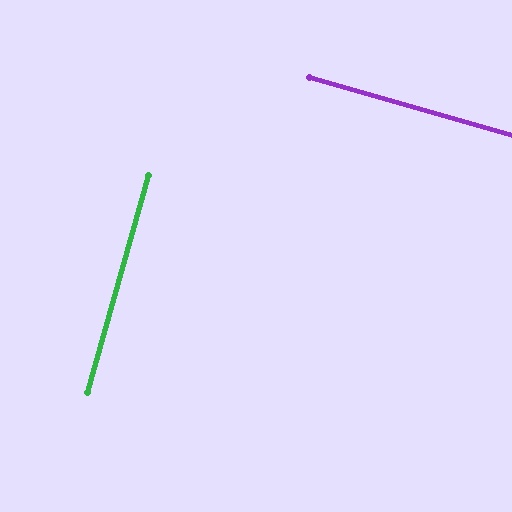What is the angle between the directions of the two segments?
Approximately 90 degrees.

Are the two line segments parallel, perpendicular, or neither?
Perpendicular — they meet at approximately 90°.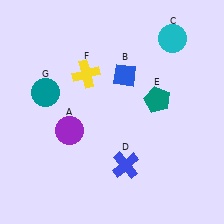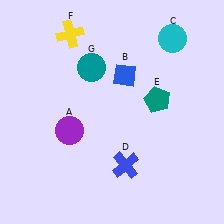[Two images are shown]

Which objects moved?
The objects that moved are: the yellow cross (F), the teal circle (G).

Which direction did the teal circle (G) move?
The teal circle (G) moved right.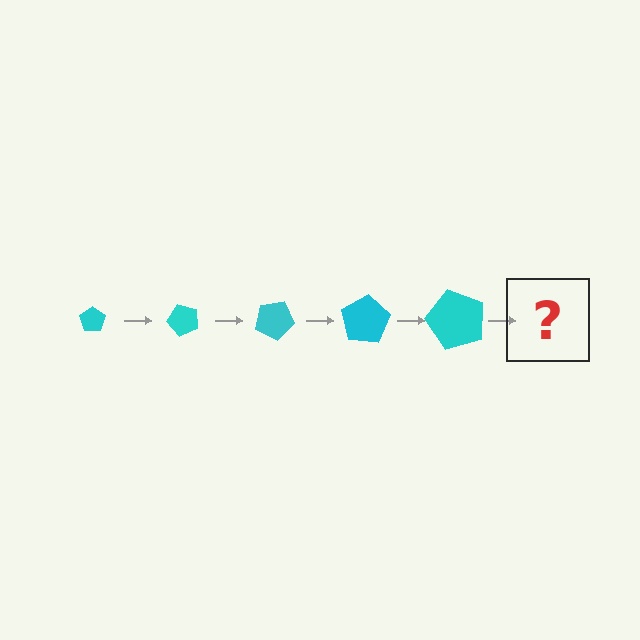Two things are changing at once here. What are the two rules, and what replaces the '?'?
The two rules are that the pentagon grows larger each step and it rotates 50 degrees each step. The '?' should be a pentagon, larger than the previous one and rotated 250 degrees from the start.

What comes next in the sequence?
The next element should be a pentagon, larger than the previous one and rotated 250 degrees from the start.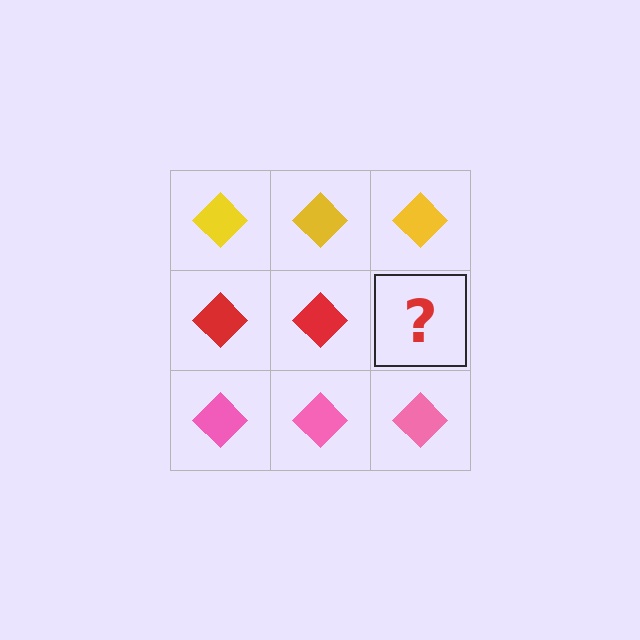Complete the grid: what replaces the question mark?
The question mark should be replaced with a red diamond.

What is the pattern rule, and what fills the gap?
The rule is that each row has a consistent color. The gap should be filled with a red diamond.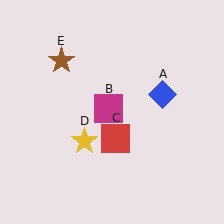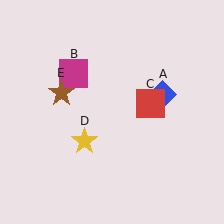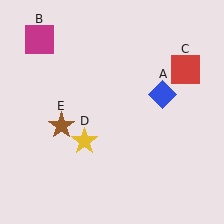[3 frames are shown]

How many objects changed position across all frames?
3 objects changed position: magenta square (object B), red square (object C), brown star (object E).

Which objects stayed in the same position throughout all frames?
Blue diamond (object A) and yellow star (object D) remained stationary.